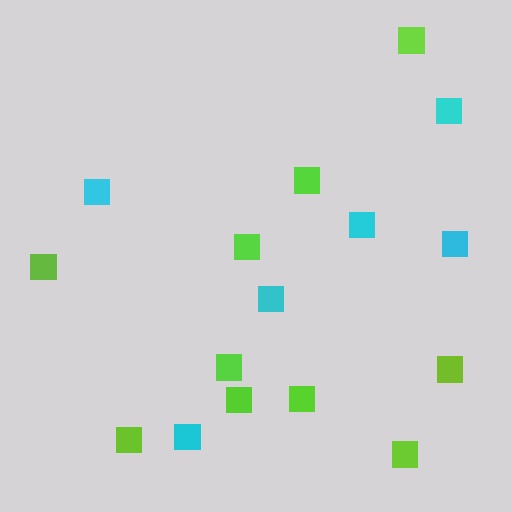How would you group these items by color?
There are 2 groups: one group of cyan squares (6) and one group of lime squares (10).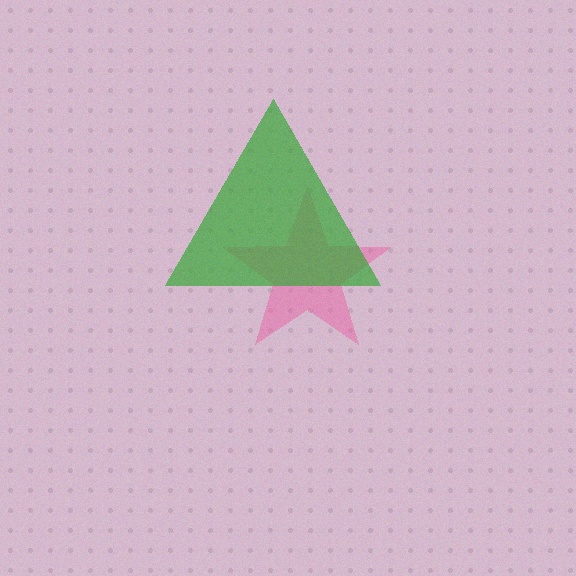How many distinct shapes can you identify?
There are 2 distinct shapes: a pink star, a green triangle.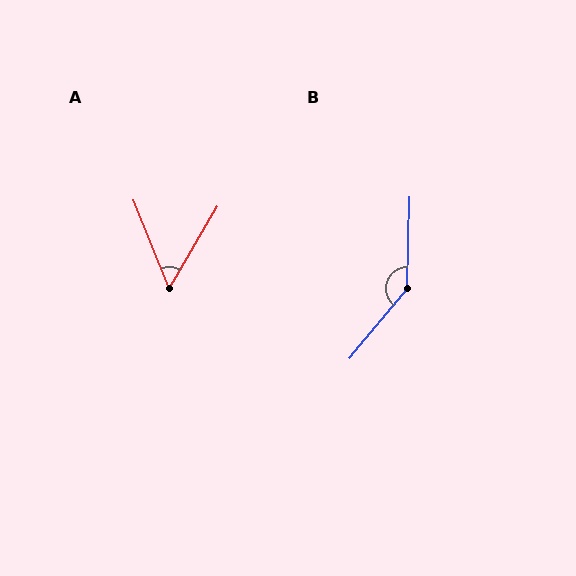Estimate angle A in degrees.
Approximately 52 degrees.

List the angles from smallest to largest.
A (52°), B (142°).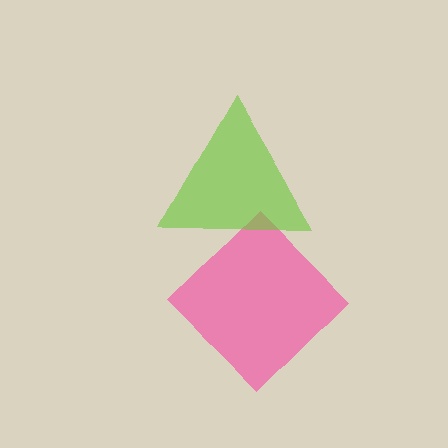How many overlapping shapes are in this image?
There are 2 overlapping shapes in the image.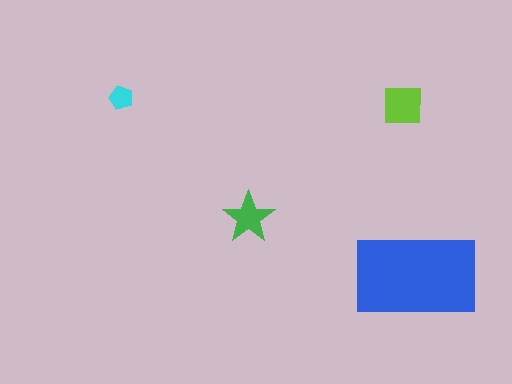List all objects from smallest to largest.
The cyan pentagon, the green star, the lime square, the blue rectangle.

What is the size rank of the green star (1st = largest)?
3rd.